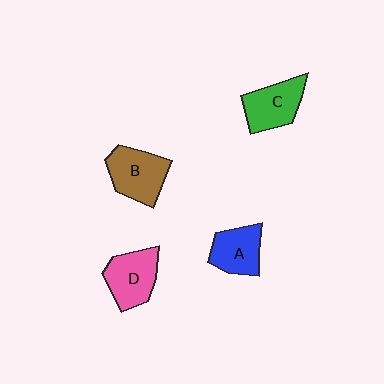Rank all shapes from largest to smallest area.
From largest to smallest: B (brown), D (pink), C (green), A (blue).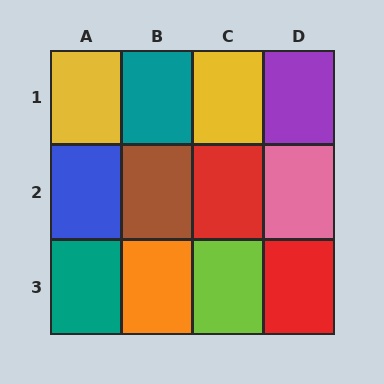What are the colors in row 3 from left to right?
Teal, orange, lime, red.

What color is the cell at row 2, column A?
Blue.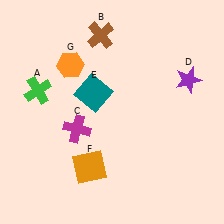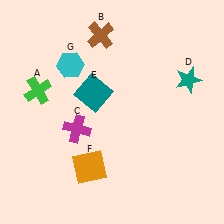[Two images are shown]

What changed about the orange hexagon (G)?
In Image 1, G is orange. In Image 2, it changed to cyan.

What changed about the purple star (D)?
In Image 1, D is purple. In Image 2, it changed to teal.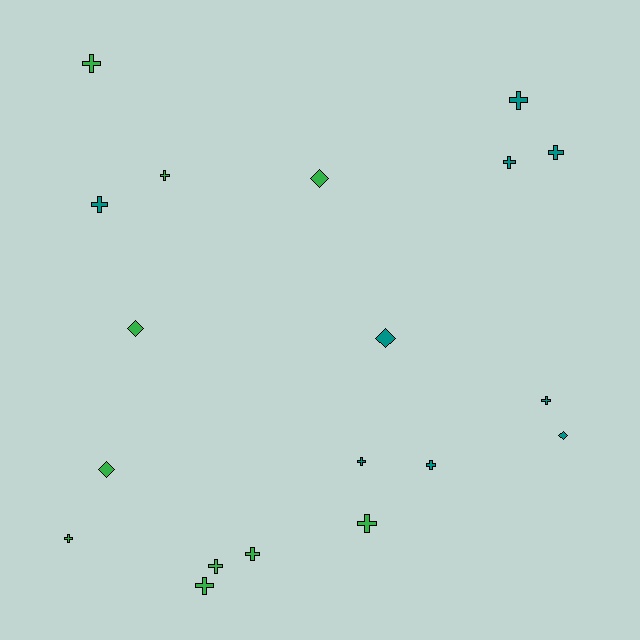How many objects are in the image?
There are 19 objects.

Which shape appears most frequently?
Cross, with 14 objects.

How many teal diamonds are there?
There are 2 teal diamonds.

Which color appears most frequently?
Green, with 10 objects.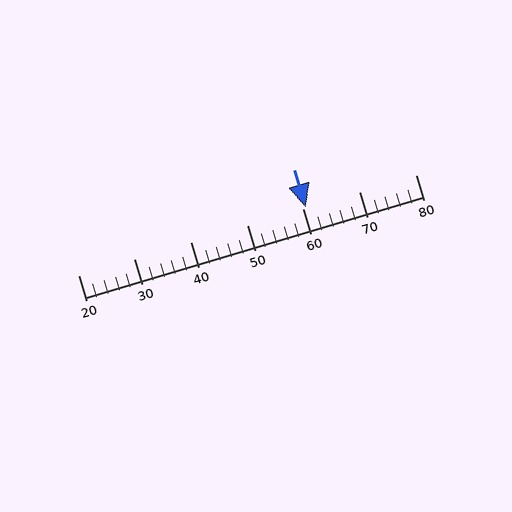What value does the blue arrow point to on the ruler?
The blue arrow points to approximately 60.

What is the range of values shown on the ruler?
The ruler shows values from 20 to 80.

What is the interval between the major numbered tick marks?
The major tick marks are spaced 10 units apart.